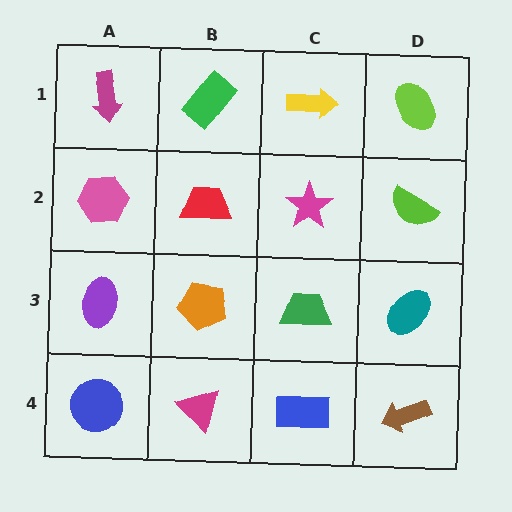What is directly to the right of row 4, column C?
A brown arrow.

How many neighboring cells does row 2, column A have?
3.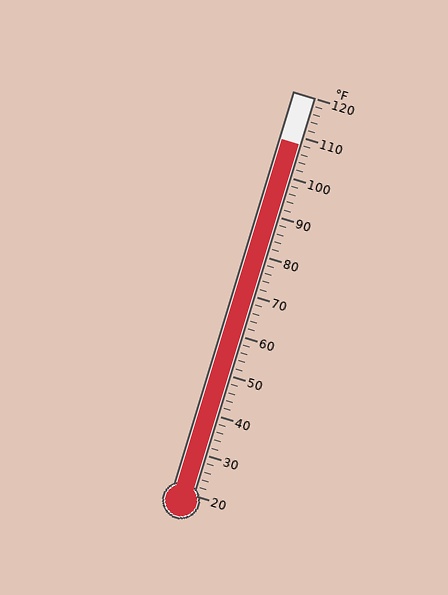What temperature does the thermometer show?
The thermometer shows approximately 108°F.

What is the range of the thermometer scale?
The thermometer scale ranges from 20°F to 120°F.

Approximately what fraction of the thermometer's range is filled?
The thermometer is filled to approximately 90% of its range.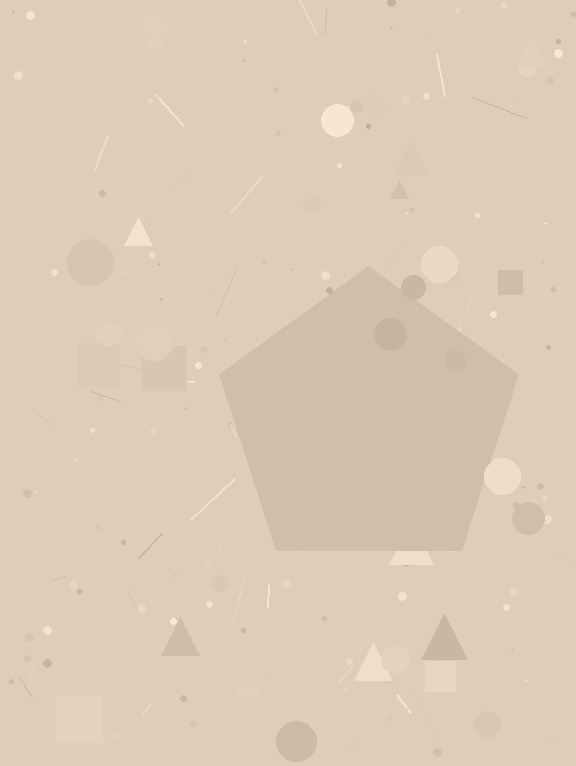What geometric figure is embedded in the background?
A pentagon is embedded in the background.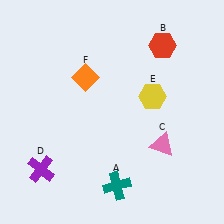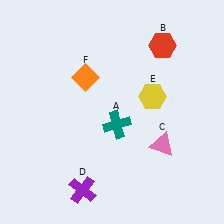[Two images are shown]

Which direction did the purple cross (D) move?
The purple cross (D) moved right.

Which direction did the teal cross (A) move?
The teal cross (A) moved up.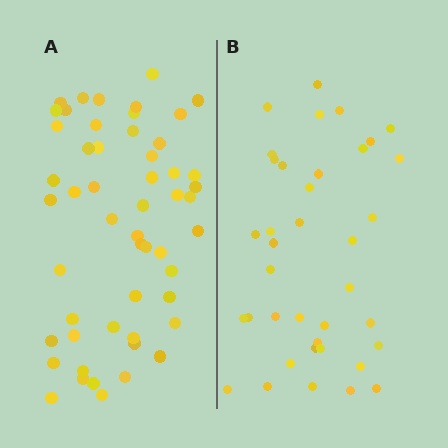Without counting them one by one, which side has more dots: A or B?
Region A (the left region) has more dots.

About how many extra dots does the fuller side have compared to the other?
Region A has approximately 15 more dots than region B.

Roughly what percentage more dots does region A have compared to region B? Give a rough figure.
About 40% more.